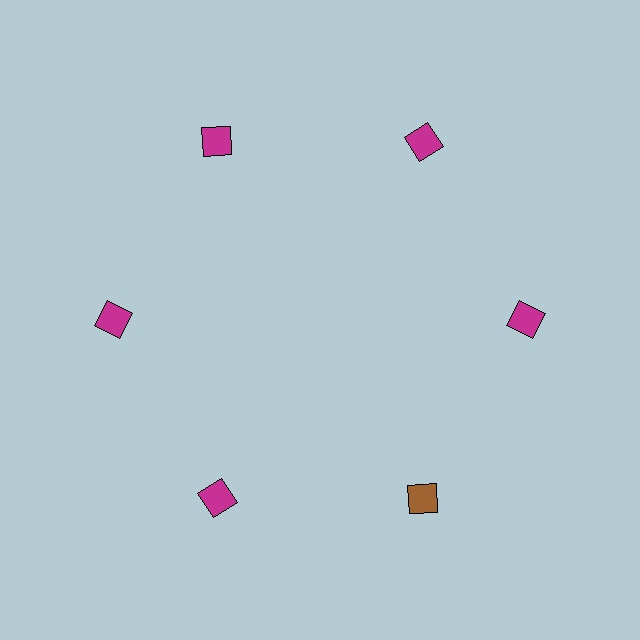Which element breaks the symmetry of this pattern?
The brown square at roughly the 5 o'clock position breaks the symmetry. All other shapes are magenta squares.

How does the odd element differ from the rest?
It has a different color: brown instead of magenta.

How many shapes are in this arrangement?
There are 6 shapes arranged in a ring pattern.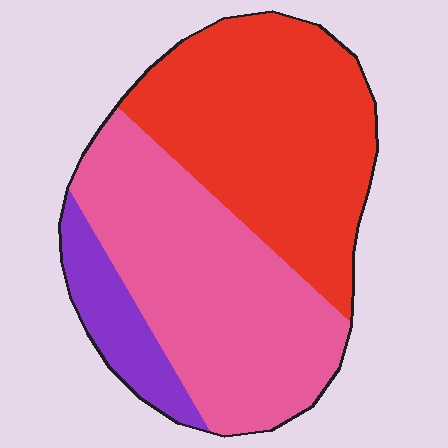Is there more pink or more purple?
Pink.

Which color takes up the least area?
Purple, at roughly 10%.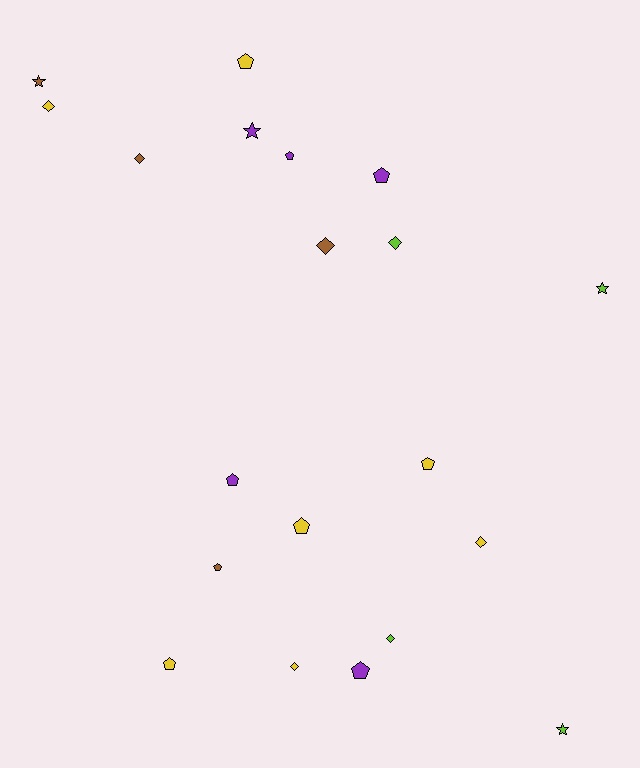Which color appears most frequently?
Yellow, with 7 objects.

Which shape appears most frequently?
Pentagon, with 9 objects.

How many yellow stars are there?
There are no yellow stars.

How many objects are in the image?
There are 20 objects.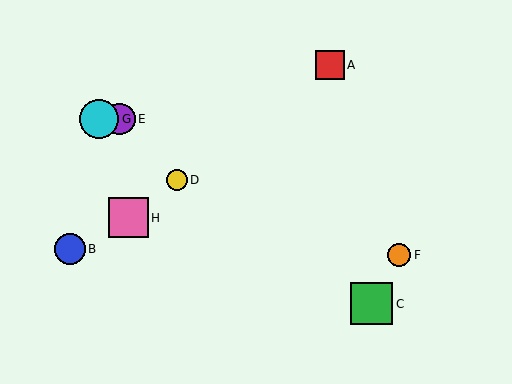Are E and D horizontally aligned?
No, E is at y≈119 and D is at y≈180.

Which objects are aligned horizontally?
Objects E, G are aligned horizontally.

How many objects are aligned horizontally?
2 objects (E, G) are aligned horizontally.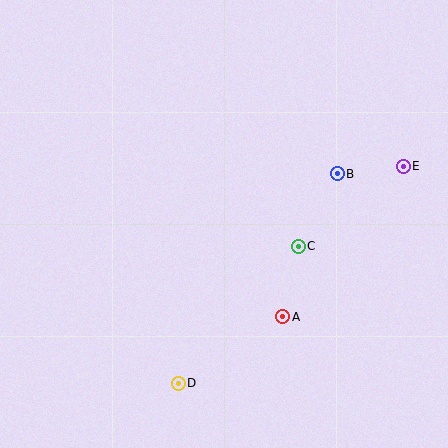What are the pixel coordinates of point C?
Point C is at (298, 247).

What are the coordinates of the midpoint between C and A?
The midpoint between C and A is at (291, 282).